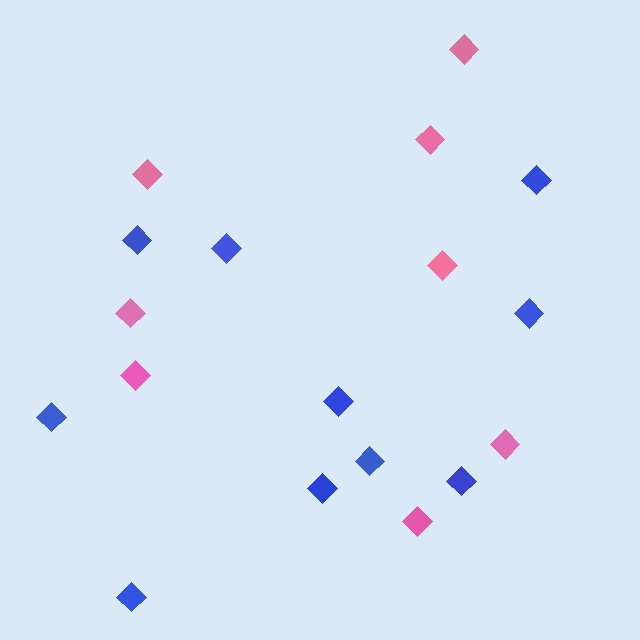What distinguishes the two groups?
There are 2 groups: one group of pink diamonds (8) and one group of blue diamonds (10).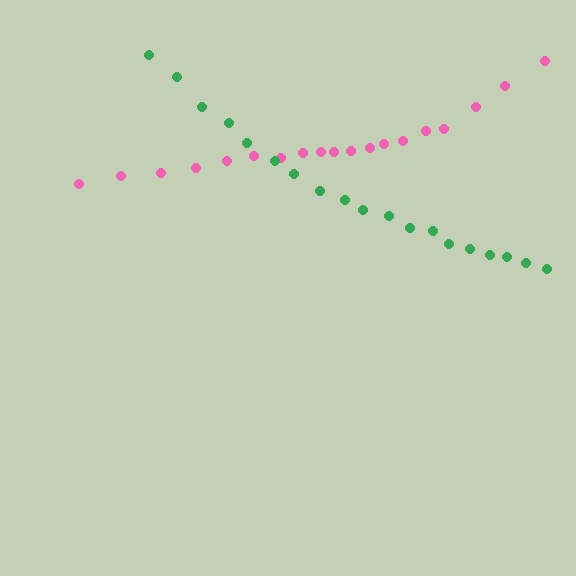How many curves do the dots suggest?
There are 2 distinct paths.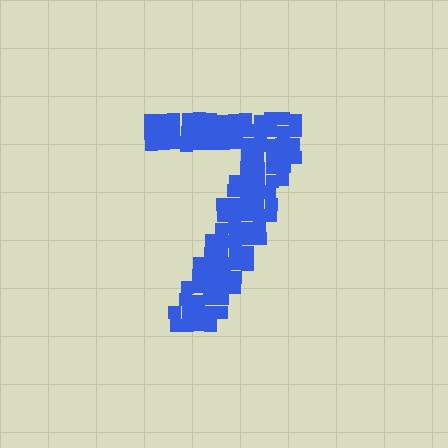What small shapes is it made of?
It is made of small squares.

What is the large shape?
The large shape is the digit 7.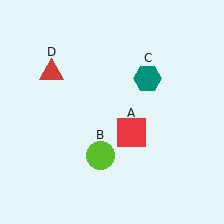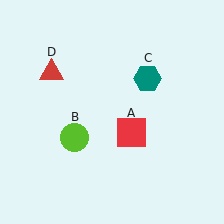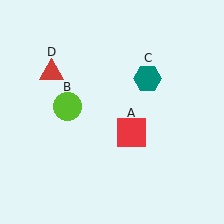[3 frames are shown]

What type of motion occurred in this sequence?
The lime circle (object B) rotated clockwise around the center of the scene.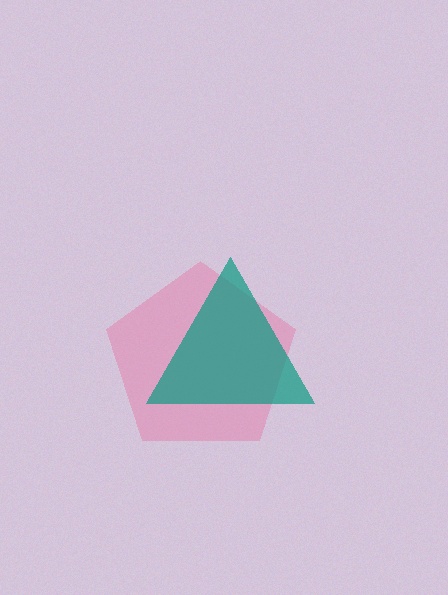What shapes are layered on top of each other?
The layered shapes are: a pink pentagon, a teal triangle.